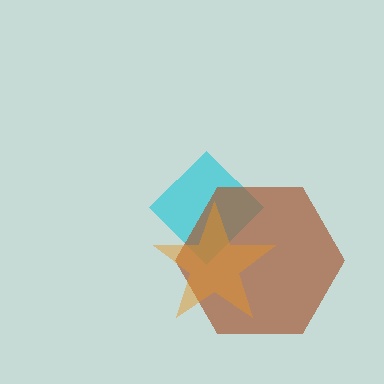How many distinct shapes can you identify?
There are 3 distinct shapes: a cyan diamond, a brown hexagon, an orange star.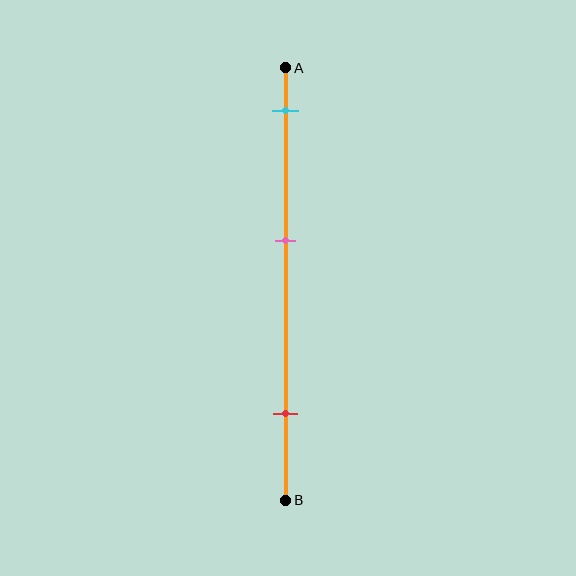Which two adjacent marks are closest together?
The cyan and pink marks are the closest adjacent pair.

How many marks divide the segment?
There are 3 marks dividing the segment.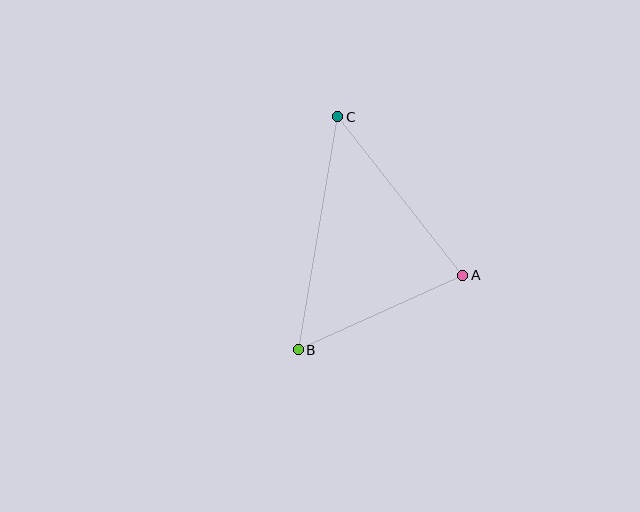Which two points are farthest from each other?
Points B and C are farthest from each other.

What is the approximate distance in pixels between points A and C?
The distance between A and C is approximately 202 pixels.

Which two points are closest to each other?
Points A and B are closest to each other.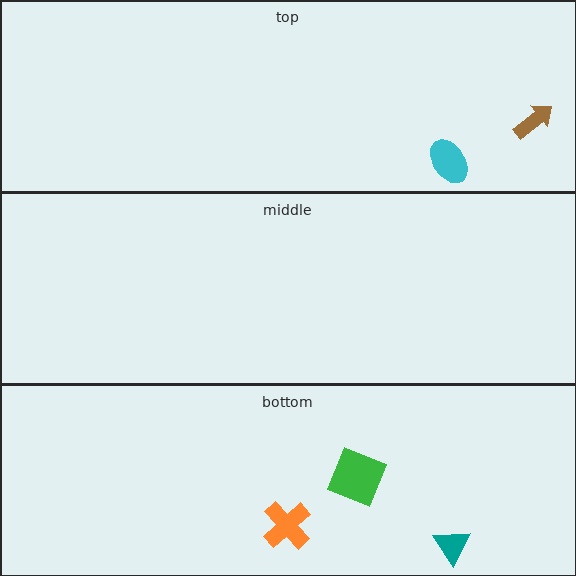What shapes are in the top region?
The brown arrow, the cyan ellipse.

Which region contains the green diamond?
The bottom region.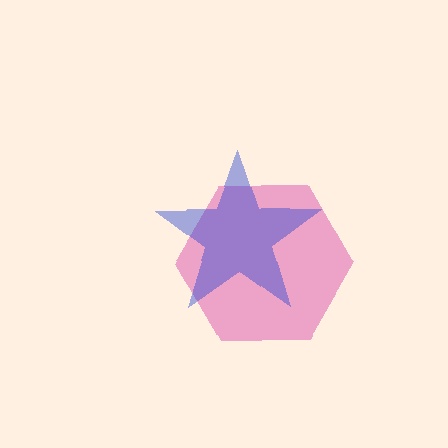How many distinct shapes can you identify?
There are 2 distinct shapes: a magenta hexagon, a blue star.